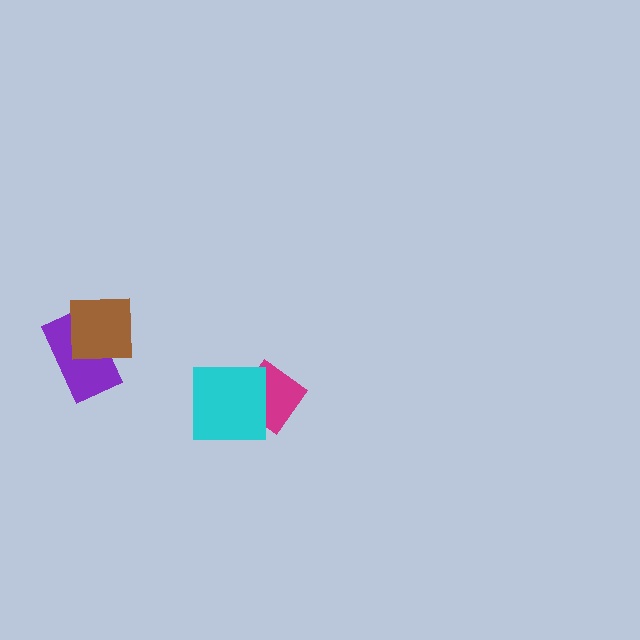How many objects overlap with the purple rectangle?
1 object overlaps with the purple rectangle.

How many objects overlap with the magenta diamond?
1 object overlaps with the magenta diamond.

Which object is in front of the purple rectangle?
The brown square is in front of the purple rectangle.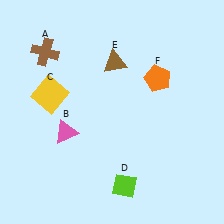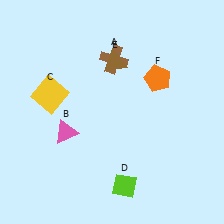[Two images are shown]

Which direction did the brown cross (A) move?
The brown cross (A) moved right.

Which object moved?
The brown cross (A) moved right.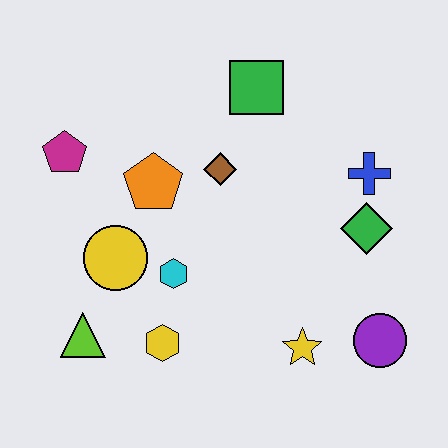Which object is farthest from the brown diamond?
The purple circle is farthest from the brown diamond.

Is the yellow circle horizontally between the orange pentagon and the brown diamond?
No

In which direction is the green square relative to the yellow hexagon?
The green square is above the yellow hexagon.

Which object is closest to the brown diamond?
The orange pentagon is closest to the brown diamond.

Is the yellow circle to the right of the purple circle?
No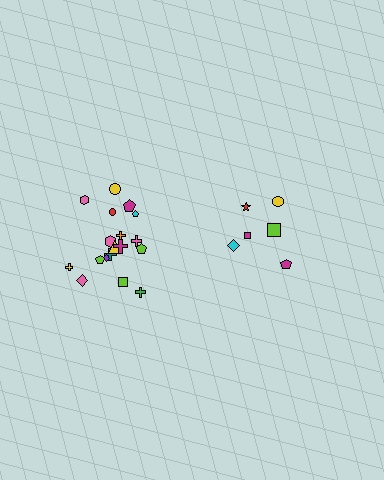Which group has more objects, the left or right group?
The left group.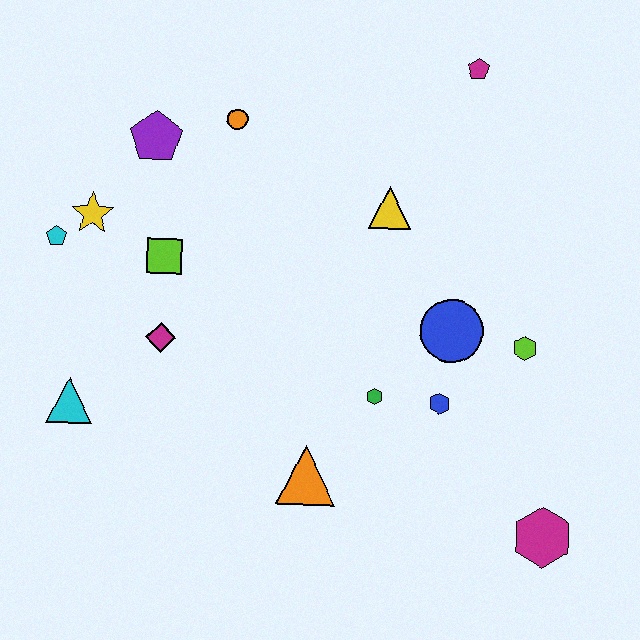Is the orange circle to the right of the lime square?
Yes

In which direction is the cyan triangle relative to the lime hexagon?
The cyan triangle is to the left of the lime hexagon.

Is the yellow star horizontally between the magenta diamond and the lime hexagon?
No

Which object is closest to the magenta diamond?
The lime square is closest to the magenta diamond.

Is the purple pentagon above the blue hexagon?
Yes